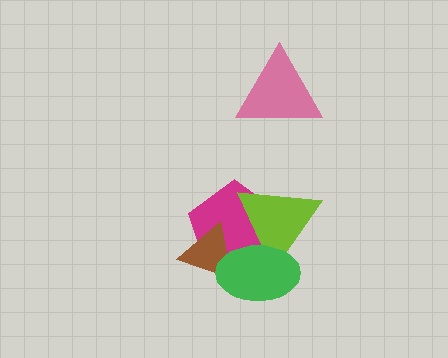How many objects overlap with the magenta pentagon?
3 objects overlap with the magenta pentagon.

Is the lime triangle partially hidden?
Yes, it is partially covered by another shape.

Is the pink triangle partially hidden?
No, no other shape covers it.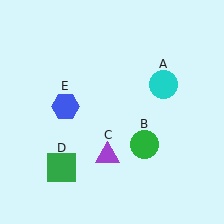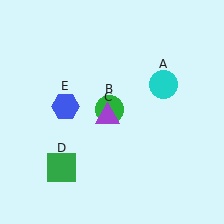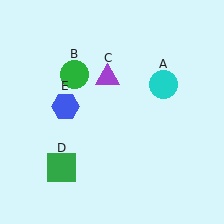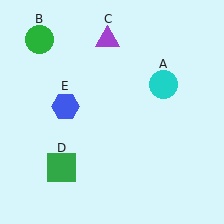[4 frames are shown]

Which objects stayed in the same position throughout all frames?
Cyan circle (object A) and green square (object D) and blue hexagon (object E) remained stationary.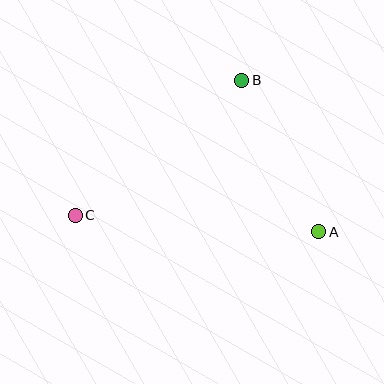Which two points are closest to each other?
Points A and B are closest to each other.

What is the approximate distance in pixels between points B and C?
The distance between B and C is approximately 214 pixels.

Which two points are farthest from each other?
Points A and C are farthest from each other.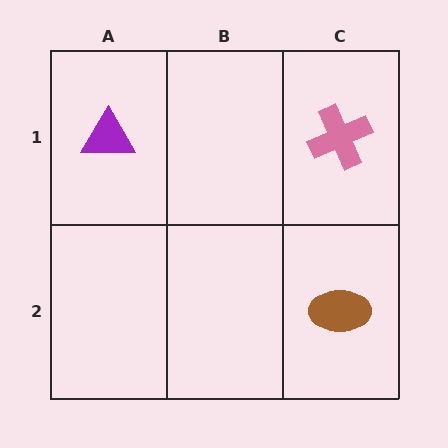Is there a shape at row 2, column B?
No, that cell is empty.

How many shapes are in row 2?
1 shape.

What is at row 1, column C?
A pink cross.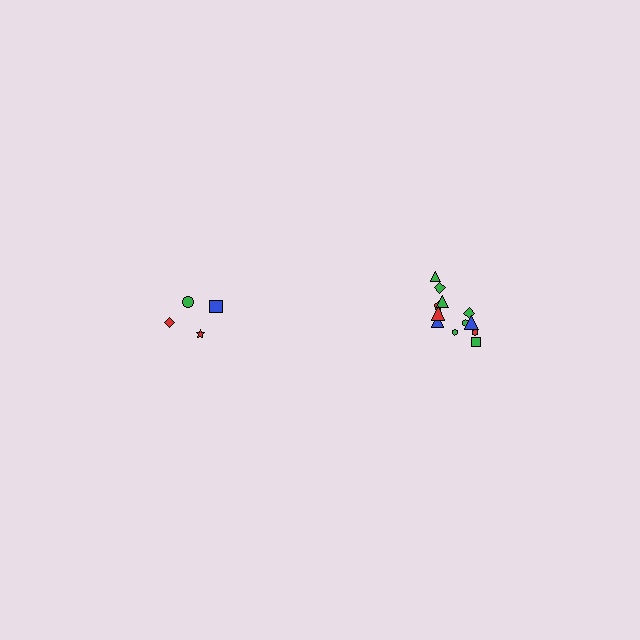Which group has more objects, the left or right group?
The right group.